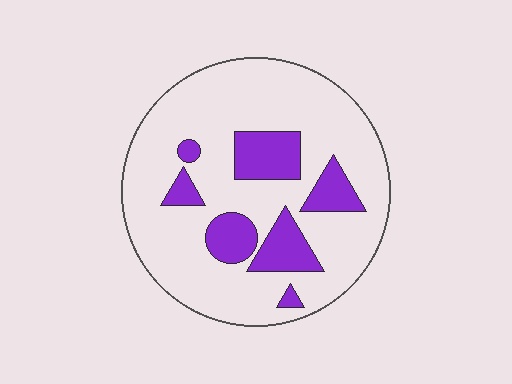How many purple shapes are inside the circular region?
7.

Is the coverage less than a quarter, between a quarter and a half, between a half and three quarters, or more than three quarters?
Less than a quarter.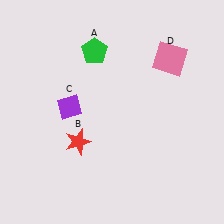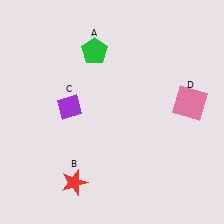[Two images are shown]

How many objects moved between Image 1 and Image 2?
2 objects moved between the two images.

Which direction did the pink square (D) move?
The pink square (D) moved down.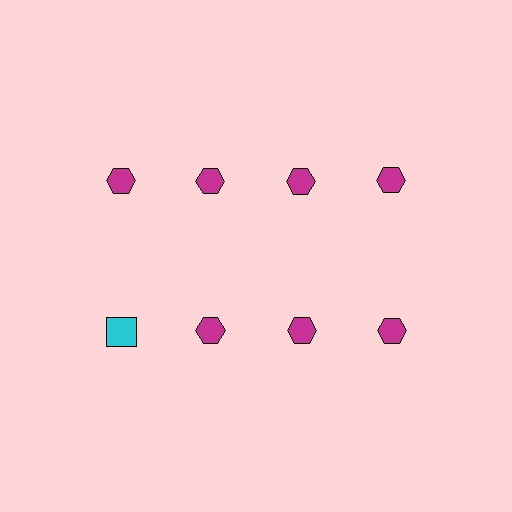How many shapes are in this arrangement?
There are 8 shapes arranged in a grid pattern.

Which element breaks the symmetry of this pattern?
The cyan square in the second row, leftmost column breaks the symmetry. All other shapes are magenta hexagons.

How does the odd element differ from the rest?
It differs in both color (cyan instead of magenta) and shape (square instead of hexagon).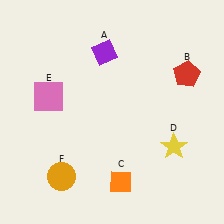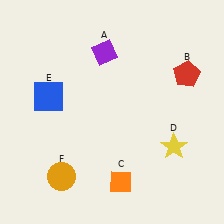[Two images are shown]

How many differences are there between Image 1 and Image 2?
There is 1 difference between the two images.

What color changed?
The square (E) changed from pink in Image 1 to blue in Image 2.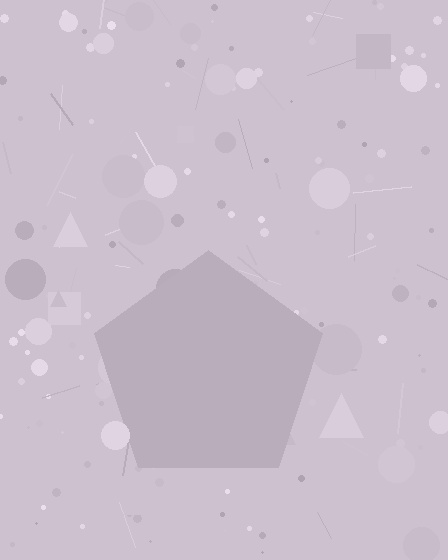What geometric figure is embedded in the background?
A pentagon is embedded in the background.